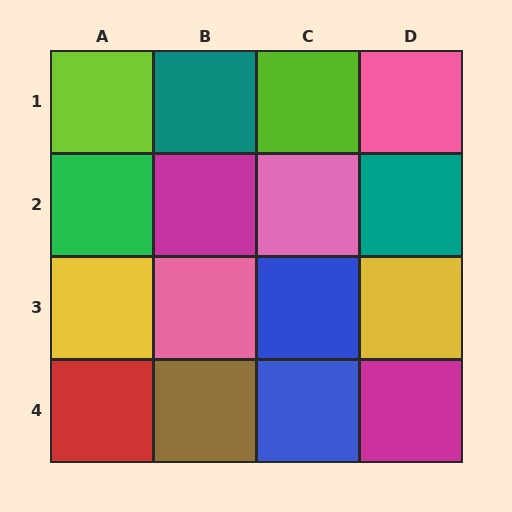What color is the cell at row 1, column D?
Pink.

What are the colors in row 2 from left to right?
Green, magenta, pink, teal.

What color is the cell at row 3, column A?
Yellow.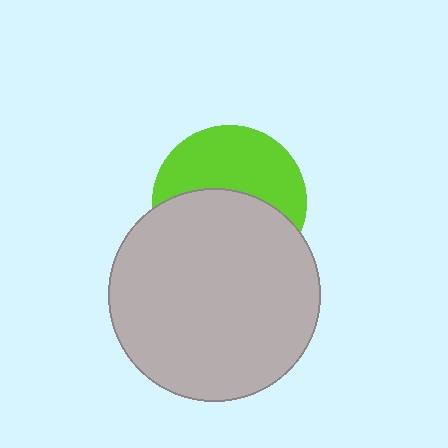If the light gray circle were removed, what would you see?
You would see the complete lime circle.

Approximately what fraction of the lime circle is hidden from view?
Roughly 53% of the lime circle is hidden behind the light gray circle.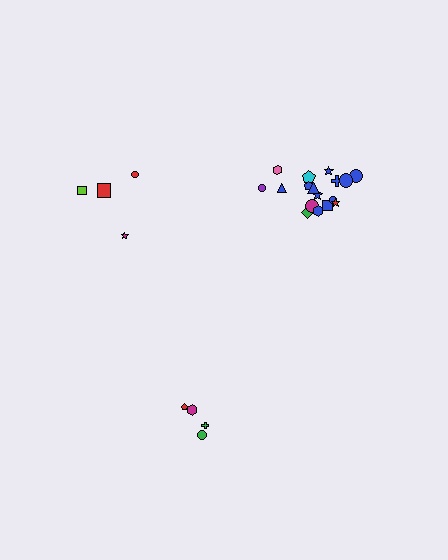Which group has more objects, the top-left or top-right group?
The top-right group.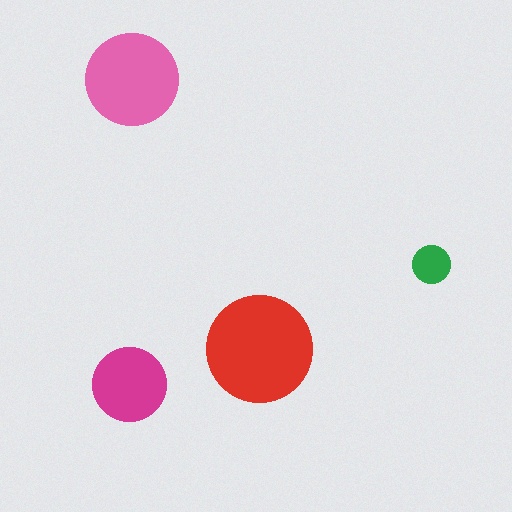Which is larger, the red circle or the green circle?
The red one.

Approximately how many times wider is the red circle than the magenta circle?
About 1.5 times wider.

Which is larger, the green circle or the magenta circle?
The magenta one.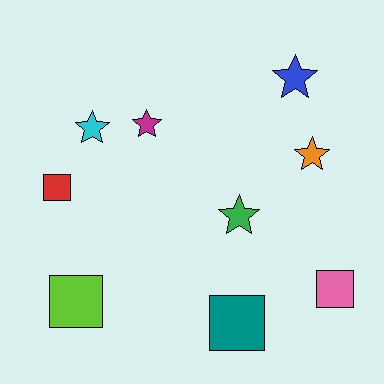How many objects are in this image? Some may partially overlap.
There are 9 objects.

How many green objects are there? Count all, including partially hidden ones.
There is 1 green object.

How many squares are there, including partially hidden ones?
There are 4 squares.